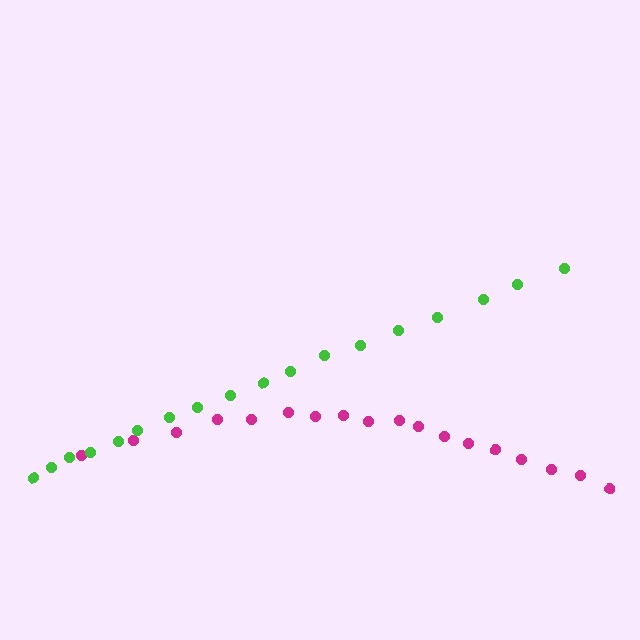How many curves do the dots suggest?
There are 2 distinct paths.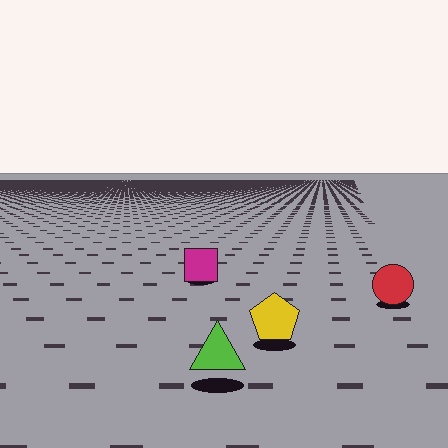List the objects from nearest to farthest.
From nearest to farthest: the lime triangle, the yellow pentagon, the red circle, the magenta square.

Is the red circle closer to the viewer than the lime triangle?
No. The lime triangle is closer — you can tell from the texture gradient: the ground texture is coarser near it.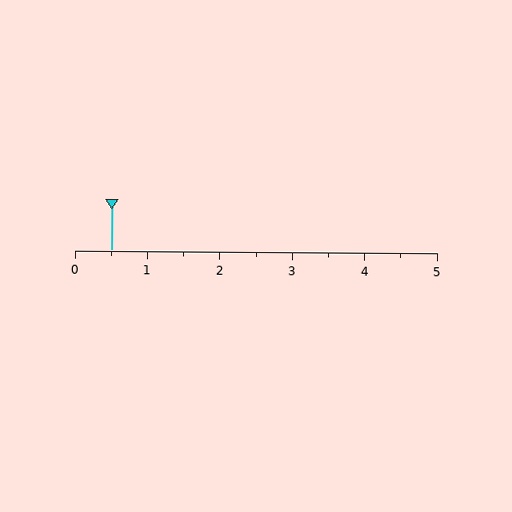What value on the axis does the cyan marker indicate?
The marker indicates approximately 0.5.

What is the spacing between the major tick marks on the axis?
The major ticks are spaced 1 apart.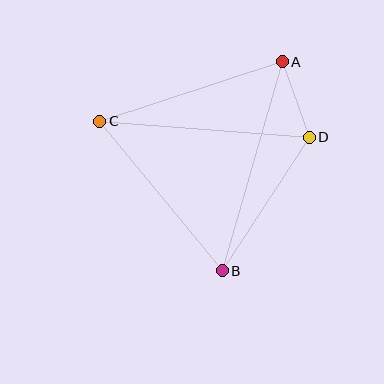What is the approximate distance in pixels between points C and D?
The distance between C and D is approximately 210 pixels.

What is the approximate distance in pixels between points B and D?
The distance between B and D is approximately 159 pixels.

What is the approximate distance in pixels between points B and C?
The distance between B and C is approximately 193 pixels.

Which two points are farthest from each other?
Points A and B are farthest from each other.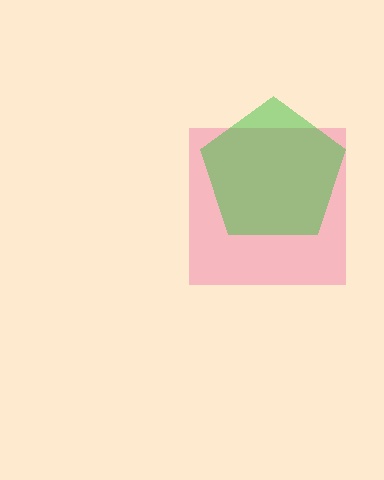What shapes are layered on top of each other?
The layered shapes are: a pink square, a green pentagon.